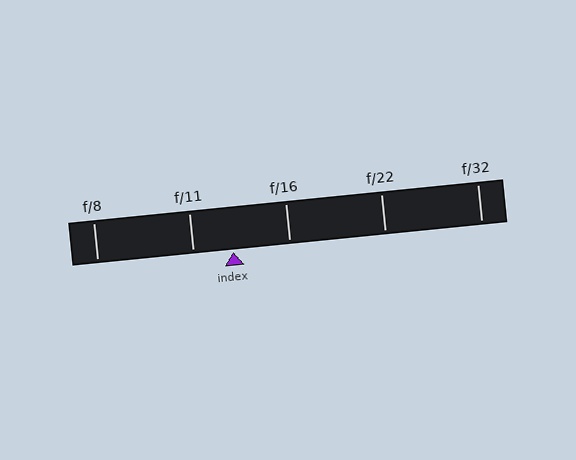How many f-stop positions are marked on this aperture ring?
There are 5 f-stop positions marked.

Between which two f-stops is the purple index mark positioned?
The index mark is between f/11 and f/16.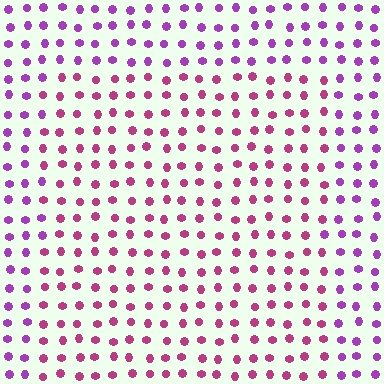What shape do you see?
I see a rectangle.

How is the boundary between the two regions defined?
The boundary is defined purely by a slight shift in hue (about 37 degrees). Spacing, size, and orientation are identical on both sides.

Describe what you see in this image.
The image is filled with small purple elements in a uniform arrangement. A rectangle-shaped region is visible where the elements are tinted to a slightly different hue, forming a subtle color boundary.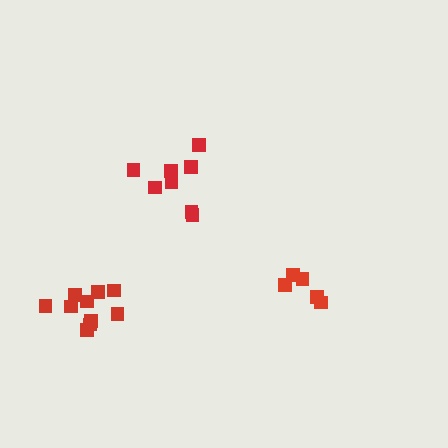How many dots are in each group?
Group 1: 5 dots, Group 2: 10 dots, Group 3: 8 dots (23 total).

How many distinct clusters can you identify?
There are 3 distinct clusters.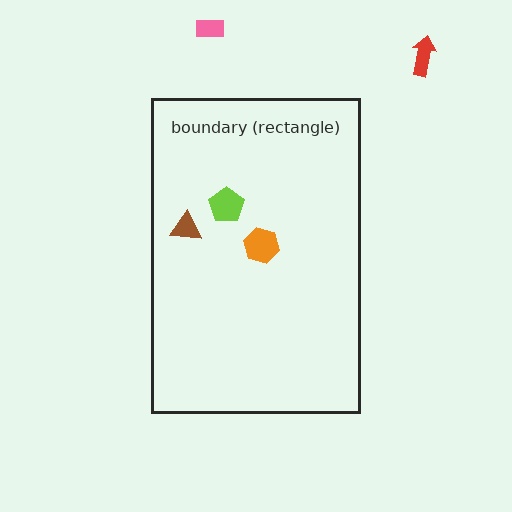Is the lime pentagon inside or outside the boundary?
Inside.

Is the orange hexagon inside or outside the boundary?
Inside.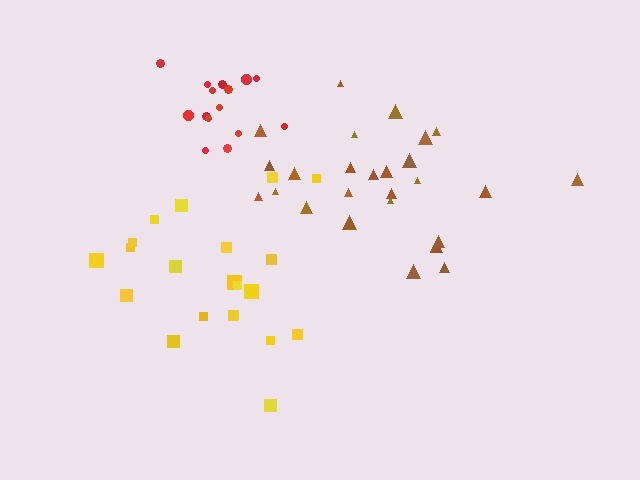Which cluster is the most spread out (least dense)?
Yellow.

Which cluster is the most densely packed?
Red.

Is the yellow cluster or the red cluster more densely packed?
Red.